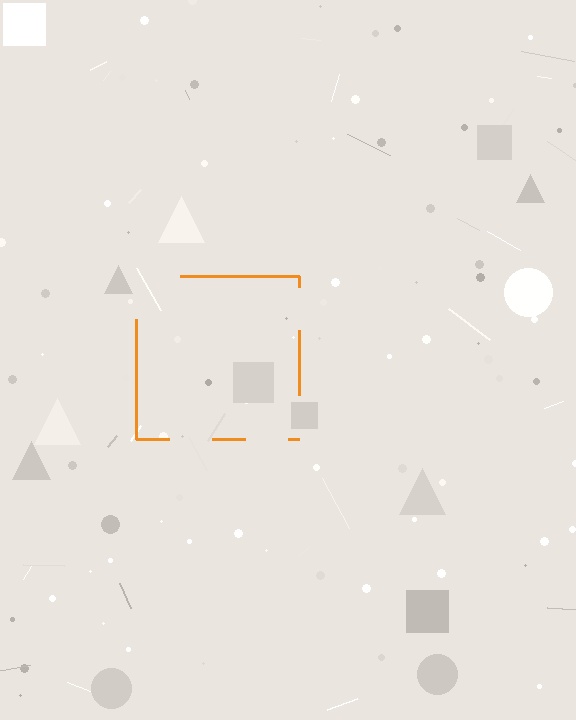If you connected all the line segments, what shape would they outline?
They would outline a square.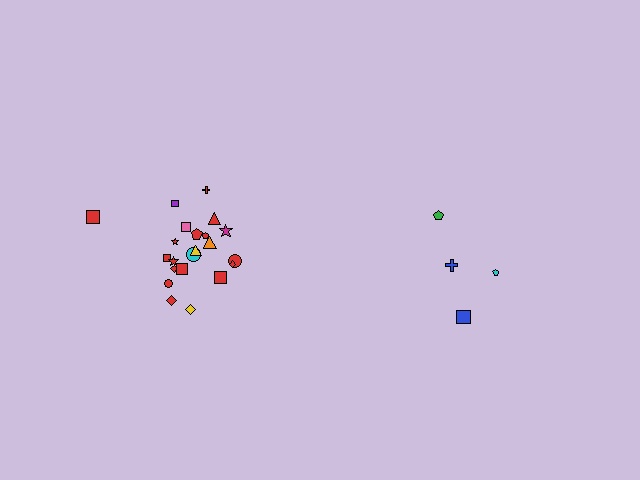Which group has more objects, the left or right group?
The left group.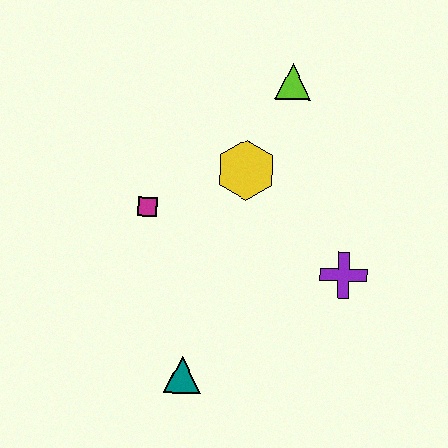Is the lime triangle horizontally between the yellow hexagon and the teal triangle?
No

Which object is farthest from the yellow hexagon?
The teal triangle is farthest from the yellow hexagon.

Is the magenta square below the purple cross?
No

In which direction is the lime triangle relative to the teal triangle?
The lime triangle is above the teal triangle.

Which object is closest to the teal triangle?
The magenta square is closest to the teal triangle.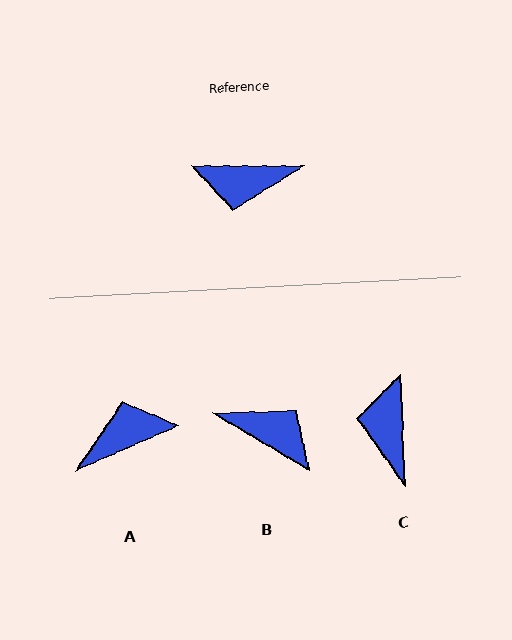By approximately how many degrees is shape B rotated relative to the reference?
Approximately 150 degrees counter-clockwise.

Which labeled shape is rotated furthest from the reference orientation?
A, about 156 degrees away.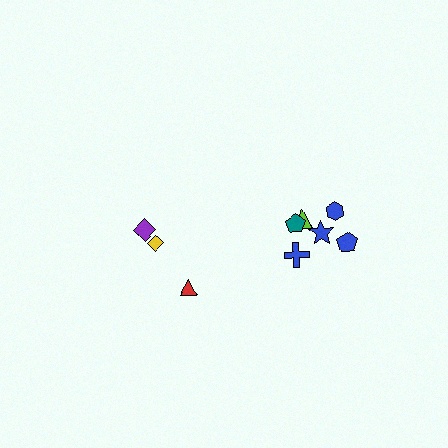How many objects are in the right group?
There are 6 objects.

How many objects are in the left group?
There are 3 objects.